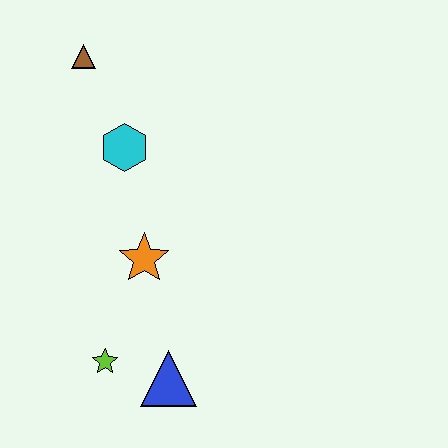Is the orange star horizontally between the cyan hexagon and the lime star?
No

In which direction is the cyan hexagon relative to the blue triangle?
The cyan hexagon is above the blue triangle.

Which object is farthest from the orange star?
The brown triangle is farthest from the orange star.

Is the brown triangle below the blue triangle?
No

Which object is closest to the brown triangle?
The cyan hexagon is closest to the brown triangle.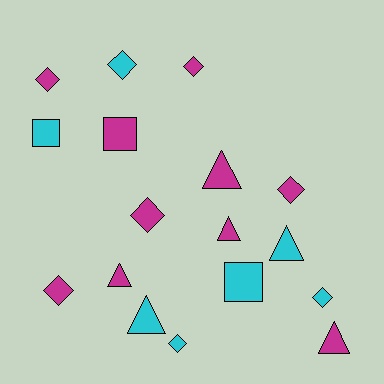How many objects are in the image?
There are 17 objects.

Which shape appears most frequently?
Diamond, with 8 objects.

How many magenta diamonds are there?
There are 5 magenta diamonds.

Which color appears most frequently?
Magenta, with 10 objects.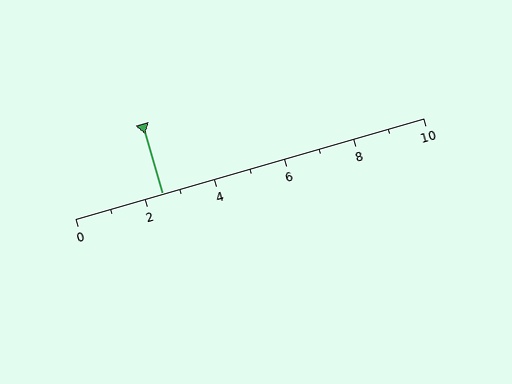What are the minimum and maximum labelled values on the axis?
The axis runs from 0 to 10.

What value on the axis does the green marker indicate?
The marker indicates approximately 2.5.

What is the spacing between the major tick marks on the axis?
The major ticks are spaced 2 apart.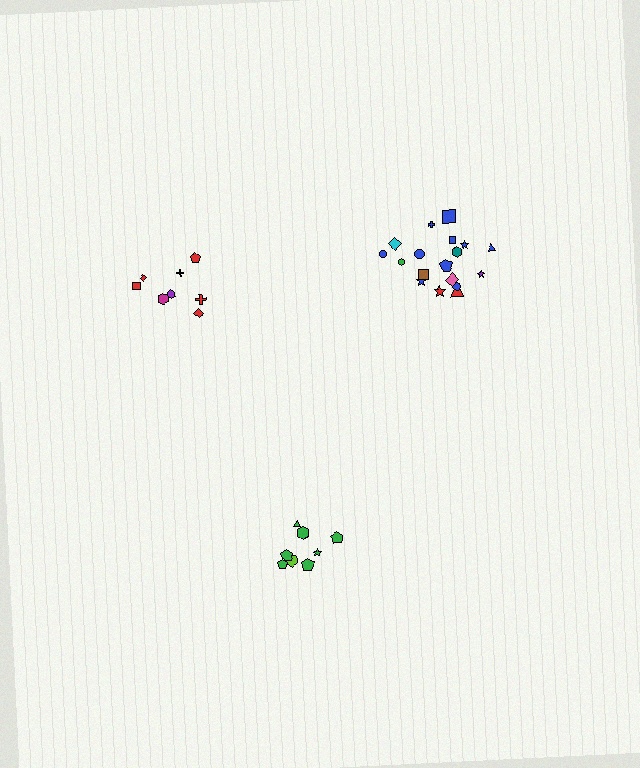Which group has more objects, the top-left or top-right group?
The top-right group.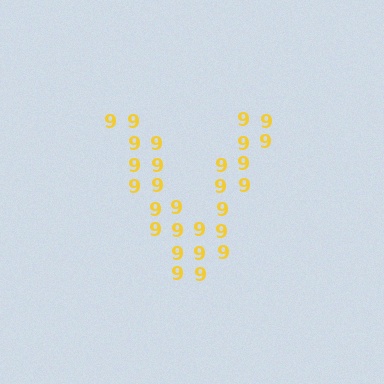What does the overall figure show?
The overall figure shows the letter V.